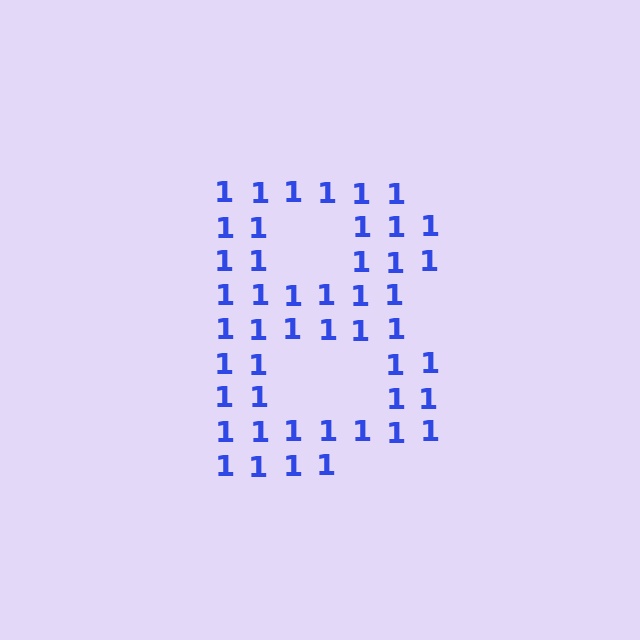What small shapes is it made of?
It is made of small digit 1's.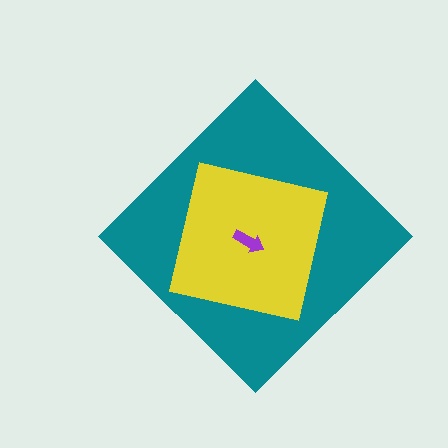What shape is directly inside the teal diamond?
The yellow square.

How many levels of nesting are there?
3.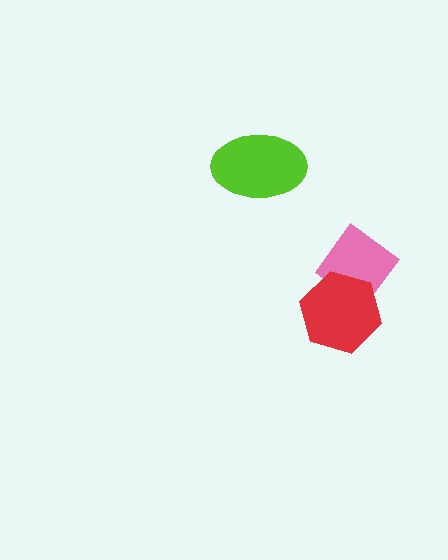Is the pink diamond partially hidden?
Yes, it is partially covered by another shape.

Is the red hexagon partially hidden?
No, no other shape covers it.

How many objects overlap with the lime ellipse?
0 objects overlap with the lime ellipse.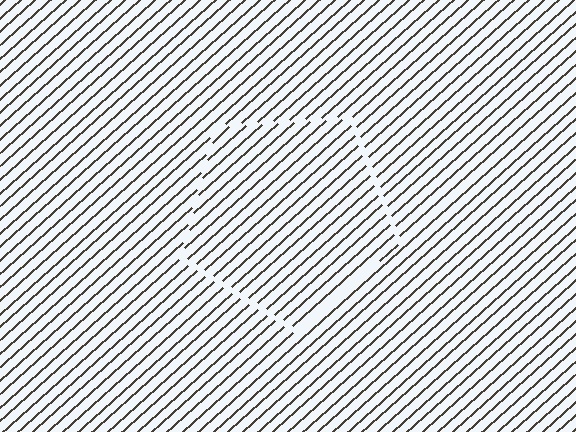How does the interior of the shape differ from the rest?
The interior of the shape contains the same grating, shifted by half a period — the contour is defined by the phase discontinuity where line-ends from the inner and outer gratings abut.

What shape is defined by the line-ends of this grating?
An illusory pentagon. The interior of the shape contains the same grating, shifted by half a period — the contour is defined by the phase discontinuity where line-ends from the inner and outer gratings abut.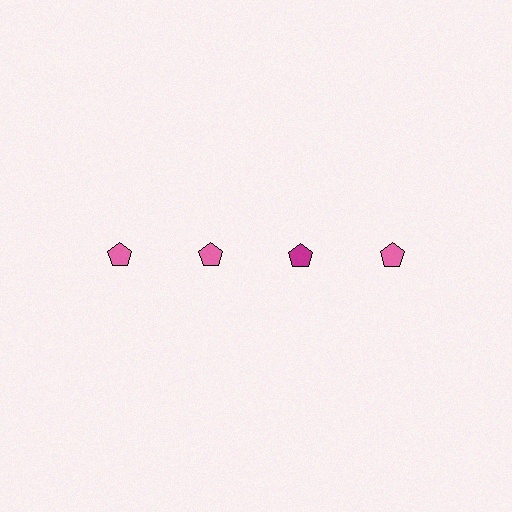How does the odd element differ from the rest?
It has a different color: magenta instead of pink.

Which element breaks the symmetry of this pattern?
The magenta pentagon in the top row, center column breaks the symmetry. All other shapes are pink pentagons.